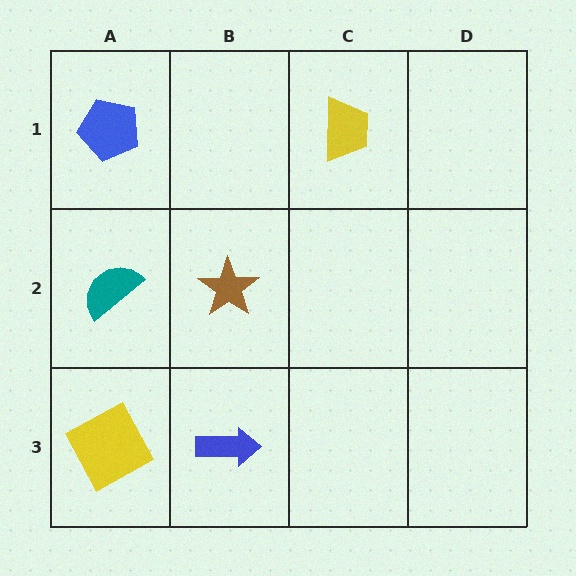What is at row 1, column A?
A blue pentagon.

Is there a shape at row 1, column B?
No, that cell is empty.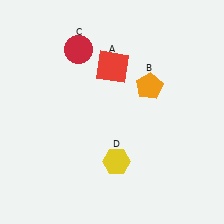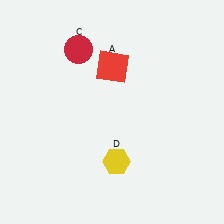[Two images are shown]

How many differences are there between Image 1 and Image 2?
There is 1 difference between the two images.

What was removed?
The orange pentagon (B) was removed in Image 2.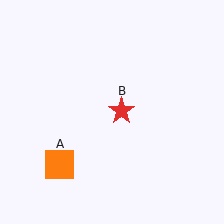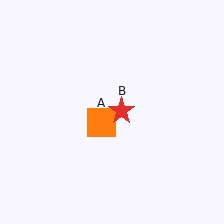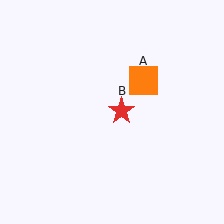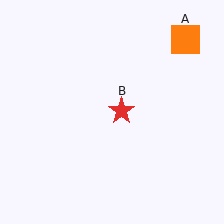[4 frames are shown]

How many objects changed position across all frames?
1 object changed position: orange square (object A).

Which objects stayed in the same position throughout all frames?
Red star (object B) remained stationary.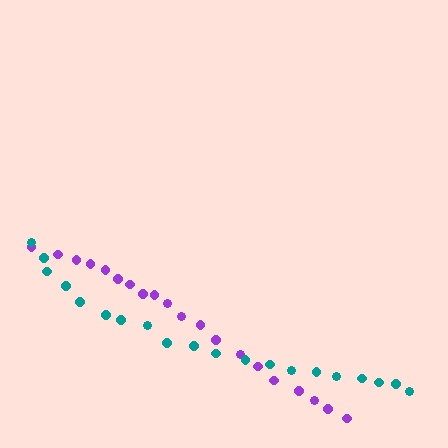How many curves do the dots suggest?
There are 2 distinct paths.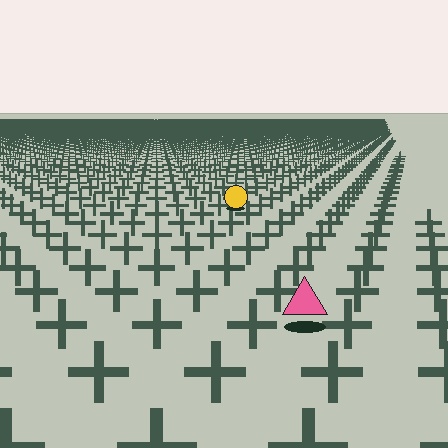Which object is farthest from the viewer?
The yellow circle is farthest from the viewer. It appears smaller and the ground texture around it is denser.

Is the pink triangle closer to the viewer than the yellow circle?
Yes. The pink triangle is closer — you can tell from the texture gradient: the ground texture is coarser near it.